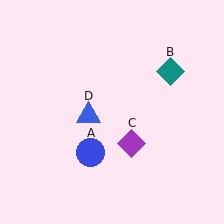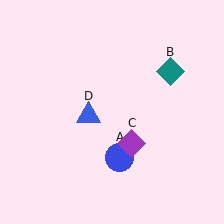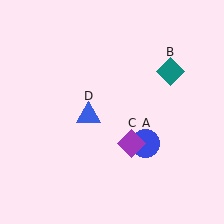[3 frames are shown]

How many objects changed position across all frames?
1 object changed position: blue circle (object A).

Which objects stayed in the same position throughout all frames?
Teal diamond (object B) and purple diamond (object C) and blue triangle (object D) remained stationary.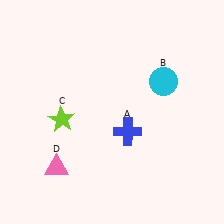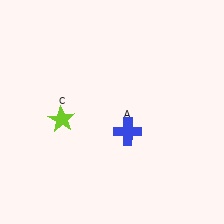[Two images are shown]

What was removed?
The cyan circle (B), the pink triangle (D) were removed in Image 2.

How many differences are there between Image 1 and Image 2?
There are 2 differences between the two images.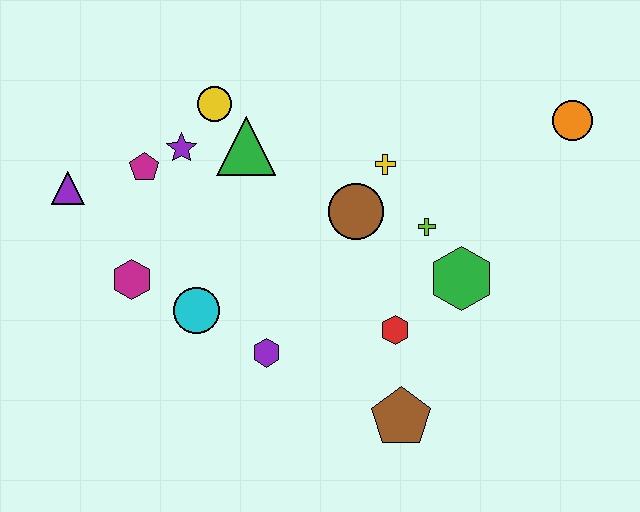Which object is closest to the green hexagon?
The lime cross is closest to the green hexagon.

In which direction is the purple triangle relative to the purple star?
The purple triangle is to the left of the purple star.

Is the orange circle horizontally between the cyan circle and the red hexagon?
No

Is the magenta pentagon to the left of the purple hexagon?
Yes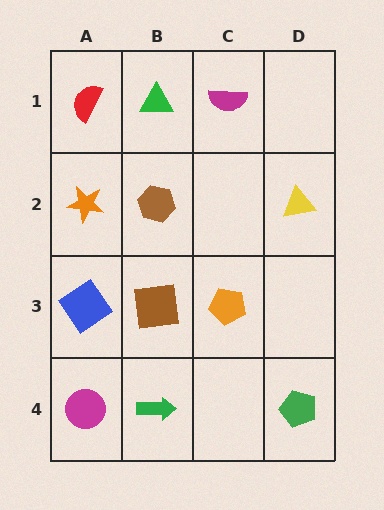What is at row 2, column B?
A brown hexagon.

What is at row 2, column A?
An orange star.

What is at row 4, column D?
A green pentagon.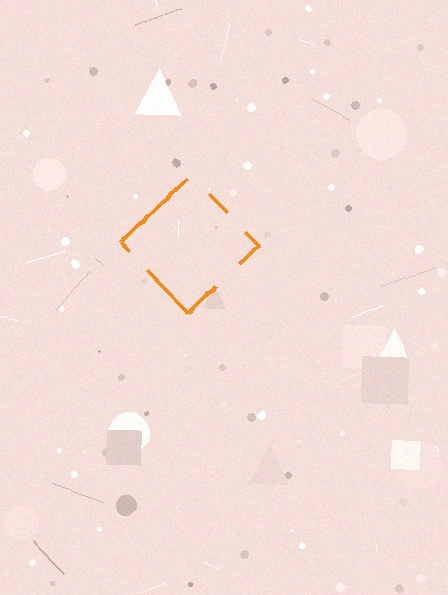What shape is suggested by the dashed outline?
The dashed outline suggests a diamond.